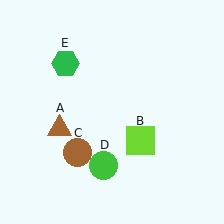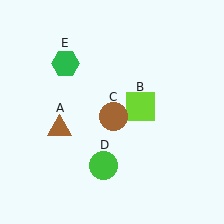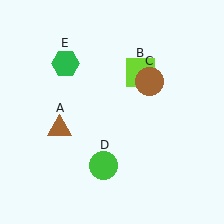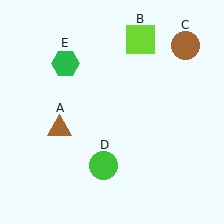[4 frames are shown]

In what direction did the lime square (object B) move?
The lime square (object B) moved up.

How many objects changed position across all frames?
2 objects changed position: lime square (object B), brown circle (object C).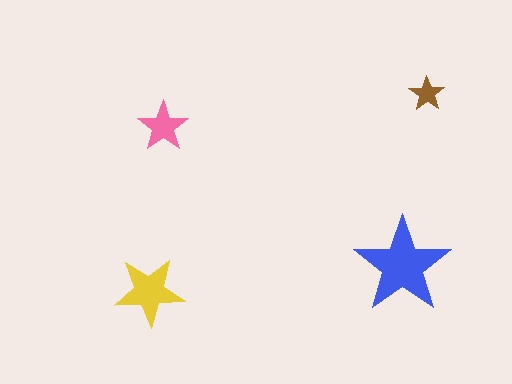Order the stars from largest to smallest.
the blue one, the yellow one, the pink one, the brown one.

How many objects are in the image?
There are 4 objects in the image.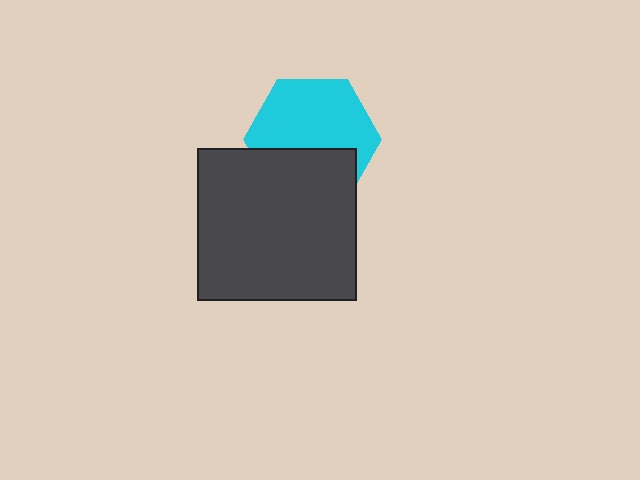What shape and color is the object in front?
The object in front is a dark gray rectangle.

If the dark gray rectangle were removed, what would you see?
You would see the complete cyan hexagon.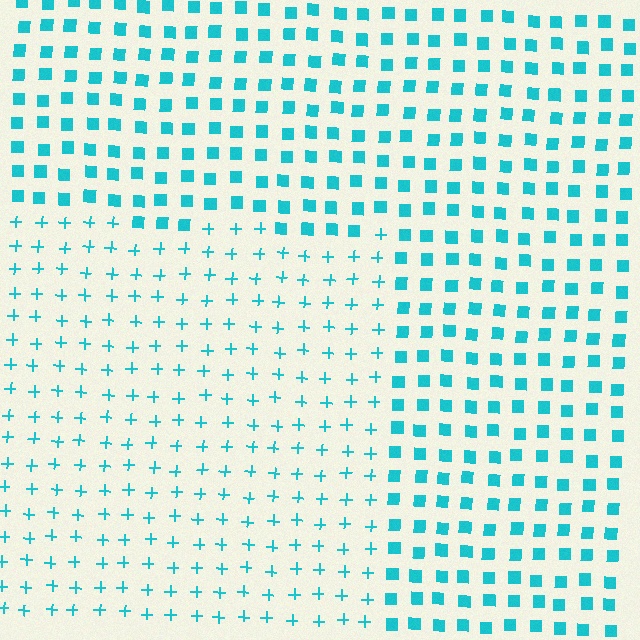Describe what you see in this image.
The image is filled with small cyan elements arranged in a uniform grid. A rectangle-shaped region contains plus signs, while the surrounding area contains squares. The boundary is defined purely by the change in element shape.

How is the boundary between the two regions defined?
The boundary is defined by a change in element shape: plus signs inside vs. squares outside. All elements share the same color and spacing.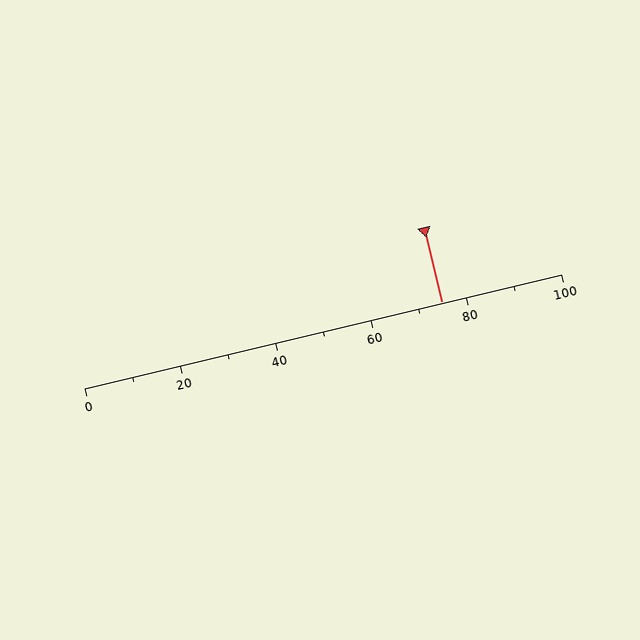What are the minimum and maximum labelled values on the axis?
The axis runs from 0 to 100.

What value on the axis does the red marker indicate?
The marker indicates approximately 75.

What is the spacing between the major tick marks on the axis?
The major ticks are spaced 20 apart.